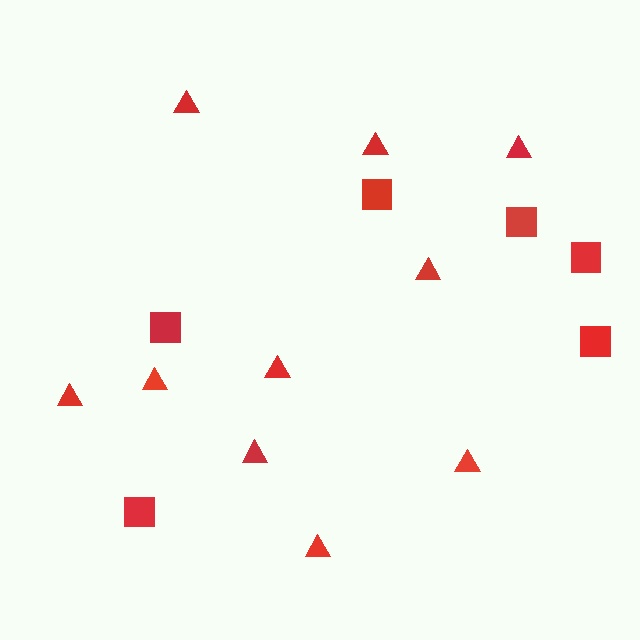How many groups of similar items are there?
There are 2 groups: one group of squares (6) and one group of triangles (10).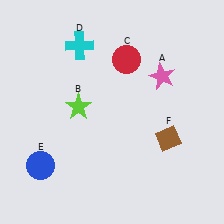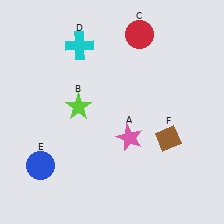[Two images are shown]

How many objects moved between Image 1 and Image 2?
2 objects moved between the two images.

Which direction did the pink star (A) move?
The pink star (A) moved down.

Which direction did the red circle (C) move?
The red circle (C) moved up.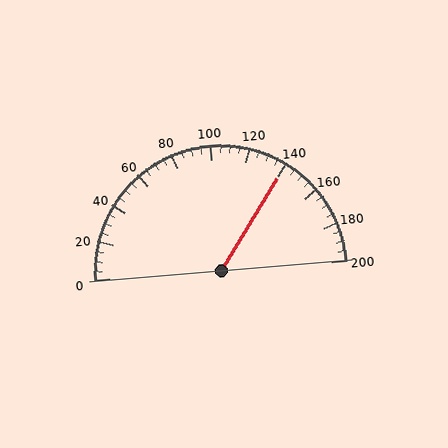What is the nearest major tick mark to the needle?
The nearest major tick mark is 140.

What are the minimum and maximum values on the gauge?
The gauge ranges from 0 to 200.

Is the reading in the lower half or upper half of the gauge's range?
The reading is in the upper half of the range (0 to 200).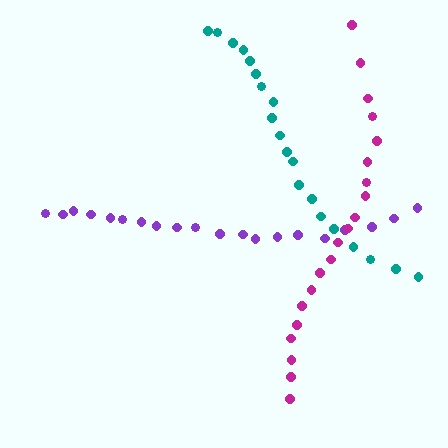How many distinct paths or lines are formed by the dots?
There are 3 distinct paths.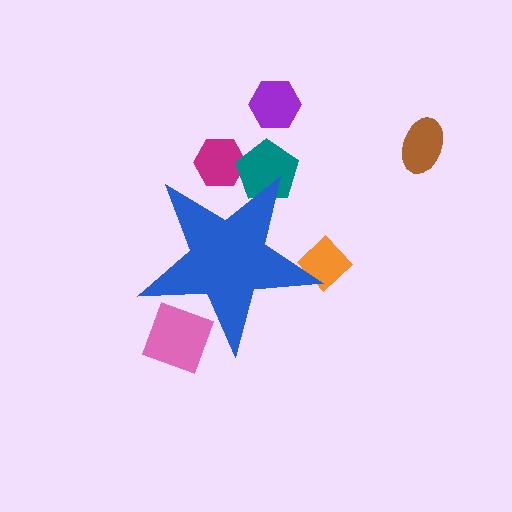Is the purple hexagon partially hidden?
No, the purple hexagon is fully visible.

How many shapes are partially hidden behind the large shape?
4 shapes are partially hidden.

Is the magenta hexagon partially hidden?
Yes, the magenta hexagon is partially hidden behind the blue star.